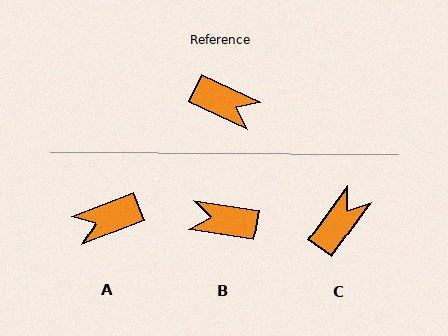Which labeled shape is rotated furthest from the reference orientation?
B, about 163 degrees away.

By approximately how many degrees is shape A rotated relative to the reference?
Approximately 134 degrees clockwise.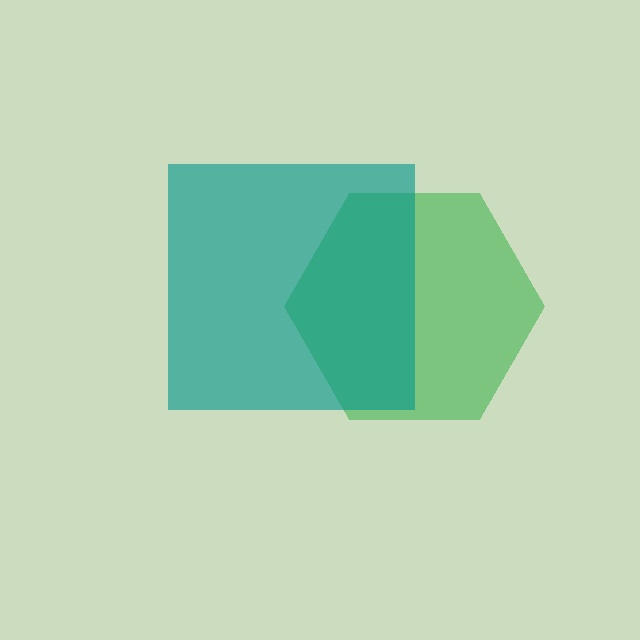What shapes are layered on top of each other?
The layered shapes are: a green hexagon, a teal square.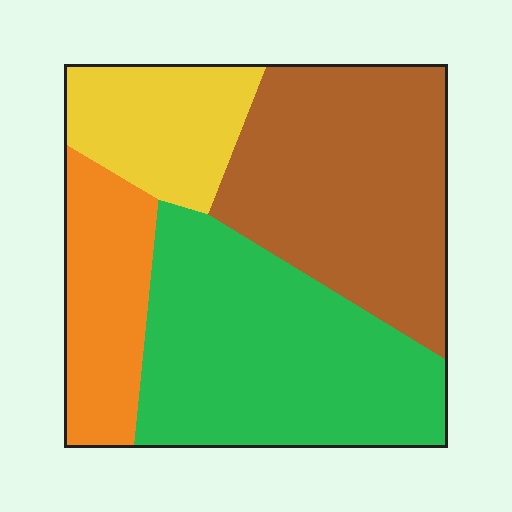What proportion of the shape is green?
Green takes up about three eighths (3/8) of the shape.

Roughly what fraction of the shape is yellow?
Yellow covers roughly 15% of the shape.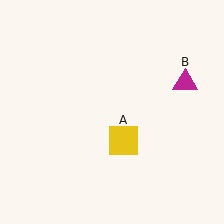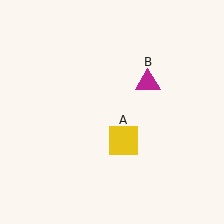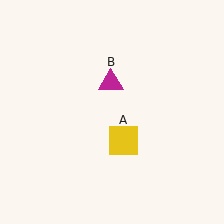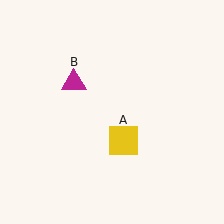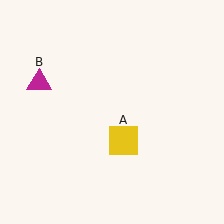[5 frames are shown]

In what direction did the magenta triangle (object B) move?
The magenta triangle (object B) moved left.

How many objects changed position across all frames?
1 object changed position: magenta triangle (object B).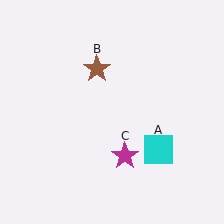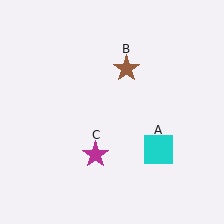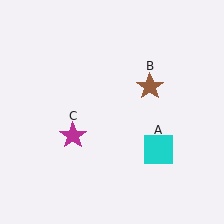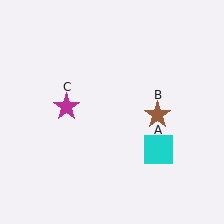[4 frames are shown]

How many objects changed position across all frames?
2 objects changed position: brown star (object B), magenta star (object C).